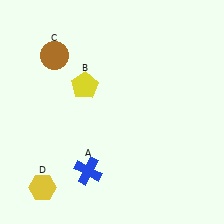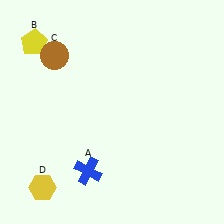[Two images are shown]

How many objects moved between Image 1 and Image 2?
1 object moved between the two images.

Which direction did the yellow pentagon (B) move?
The yellow pentagon (B) moved left.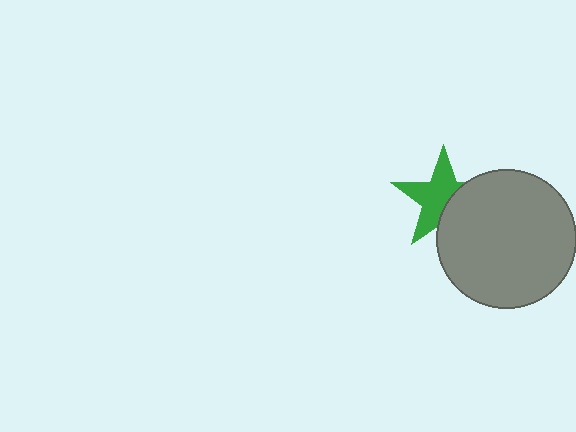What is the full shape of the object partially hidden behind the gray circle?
The partially hidden object is a green star.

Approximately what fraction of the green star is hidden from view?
Roughly 39% of the green star is hidden behind the gray circle.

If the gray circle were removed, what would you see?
You would see the complete green star.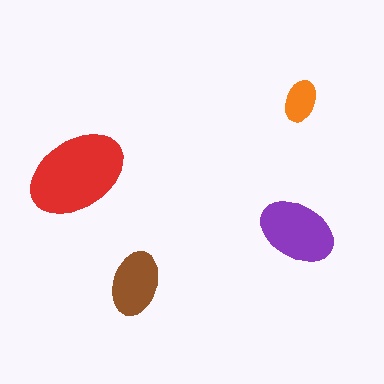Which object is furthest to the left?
The red ellipse is leftmost.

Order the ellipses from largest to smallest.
the red one, the purple one, the brown one, the orange one.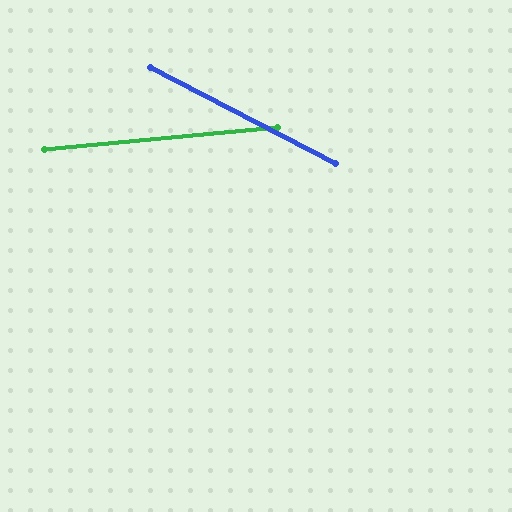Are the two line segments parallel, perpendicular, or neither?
Neither parallel nor perpendicular — they differ by about 33°.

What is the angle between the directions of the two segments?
Approximately 33 degrees.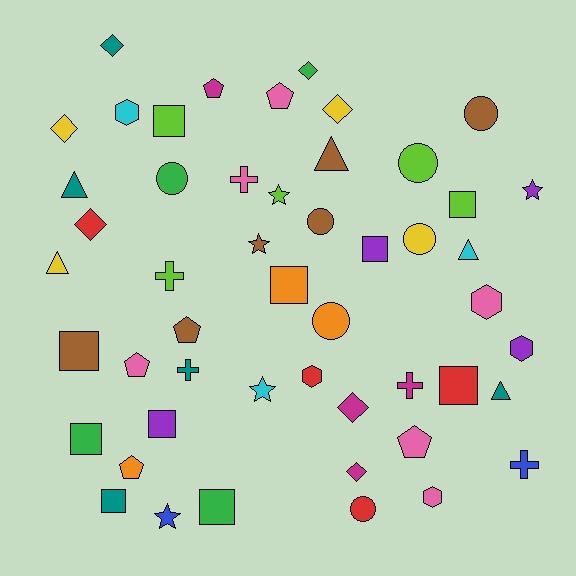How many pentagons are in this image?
There are 6 pentagons.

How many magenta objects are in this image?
There are 4 magenta objects.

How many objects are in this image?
There are 50 objects.